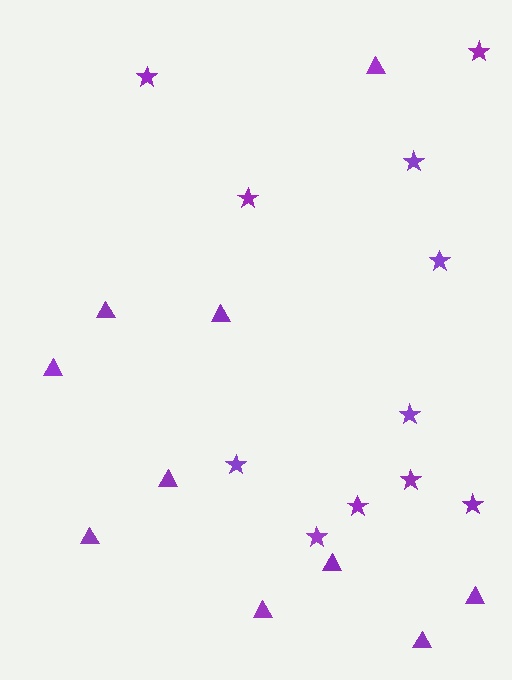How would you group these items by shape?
There are 2 groups: one group of stars (11) and one group of triangles (10).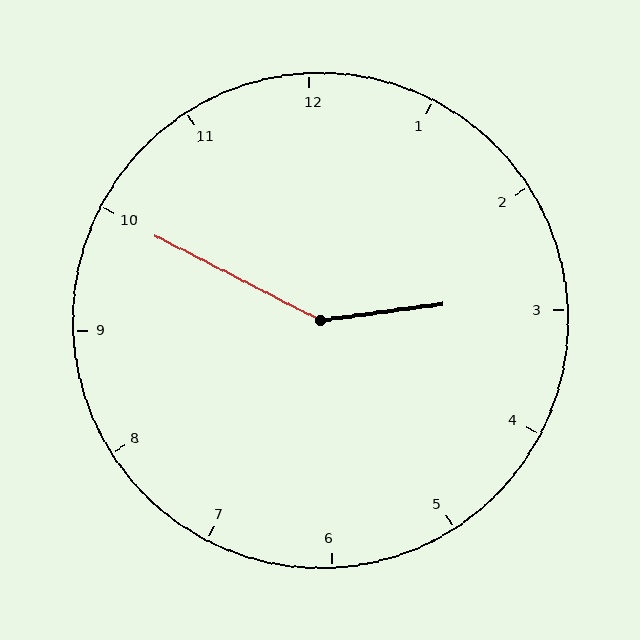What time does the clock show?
2:50.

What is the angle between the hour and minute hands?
Approximately 145 degrees.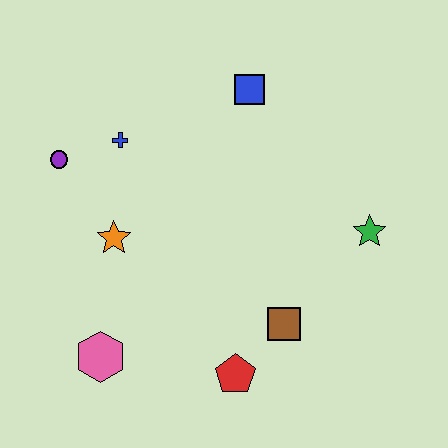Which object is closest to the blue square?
The blue cross is closest to the blue square.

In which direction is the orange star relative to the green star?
The orange star is to the left of the green star.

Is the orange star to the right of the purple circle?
Yes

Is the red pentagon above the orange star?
No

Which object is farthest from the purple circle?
The green star is farthest from the purple circle.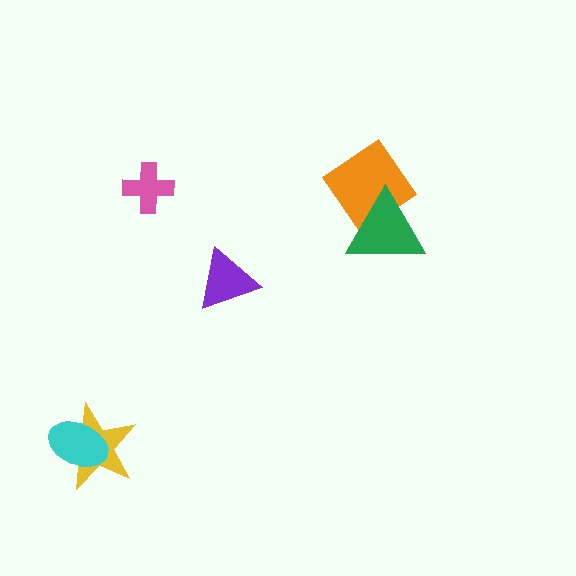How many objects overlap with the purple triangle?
0 objects overlap with the purple triangle.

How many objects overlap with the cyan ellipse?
1 object overlaps with the cyan ellipse.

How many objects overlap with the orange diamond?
1 object overlaps with the orange diamond.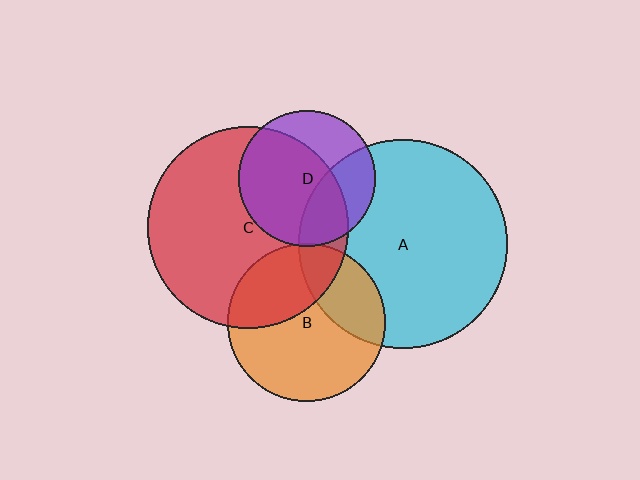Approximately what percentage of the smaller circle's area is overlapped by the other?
Approximately 35%.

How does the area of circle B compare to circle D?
Approximately 1.3 times.